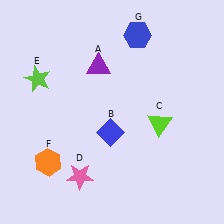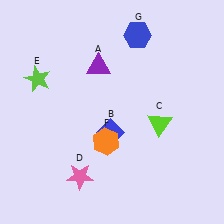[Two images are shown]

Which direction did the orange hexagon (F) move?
The orange hexagon (F) moved right.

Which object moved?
The orange hexagon (F) moved right.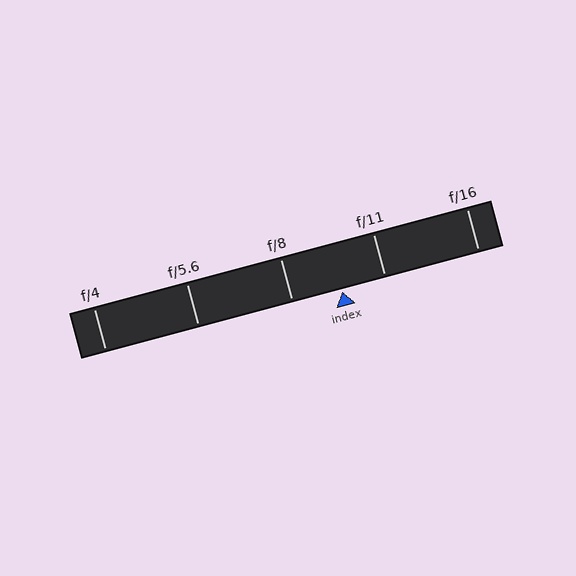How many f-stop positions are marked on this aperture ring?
There are 5 f-stop positions marked.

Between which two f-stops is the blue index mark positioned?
The index mark is between f/8 and f/11.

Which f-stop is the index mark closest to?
The index mark is closest to f/11.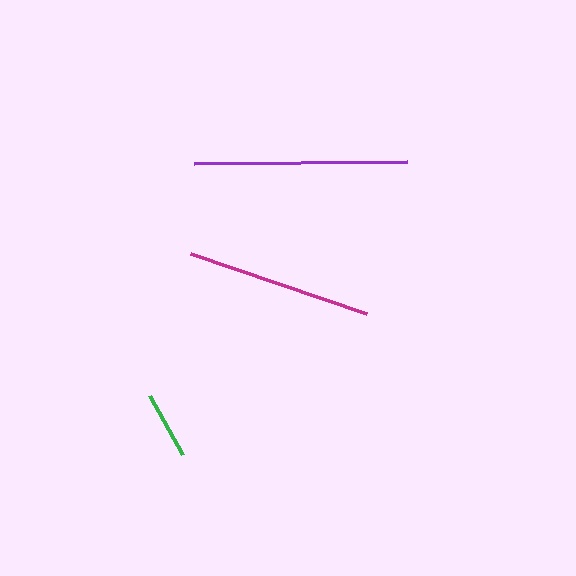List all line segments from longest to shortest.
From longest to shortest: purple, magenta, green.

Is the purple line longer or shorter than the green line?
The purple line is longer than the green line.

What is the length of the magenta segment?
The magenta segment is approximately 186 pixels long.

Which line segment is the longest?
The purple line is the longest at approximately 213 pixels.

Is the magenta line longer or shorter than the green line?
The magenta line is longer than the green line.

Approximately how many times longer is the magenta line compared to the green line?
The magenta line is approximately 2.8 times the length of the green line.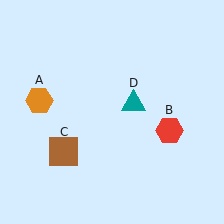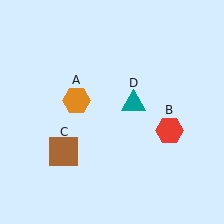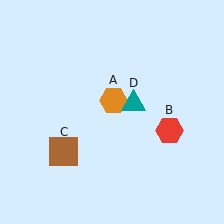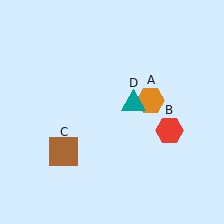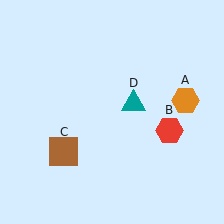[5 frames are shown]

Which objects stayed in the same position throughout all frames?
Red hexagon (object B) and brown square (object C) and teal triangle (object D) remained stationary.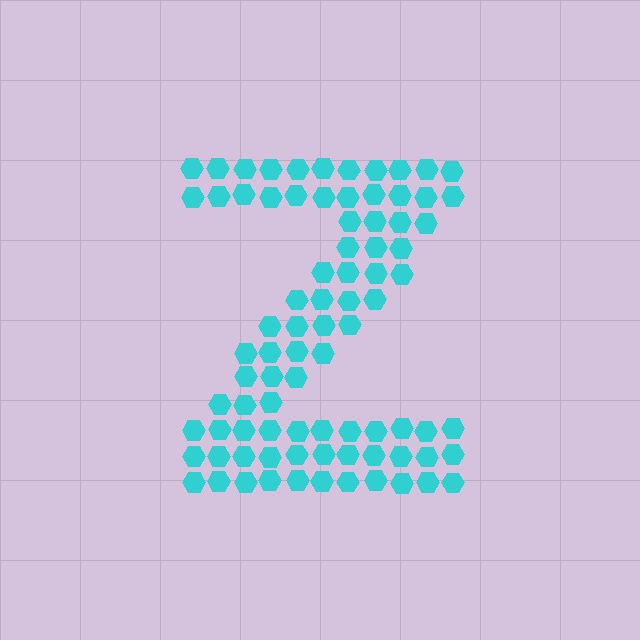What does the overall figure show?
The overall figure shows the letter Z.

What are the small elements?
The small elements are hexagons.